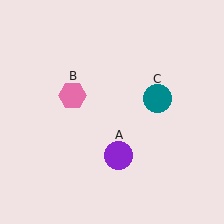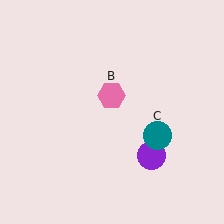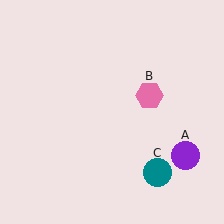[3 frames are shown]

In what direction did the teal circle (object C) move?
The teal circle (object C) moved down.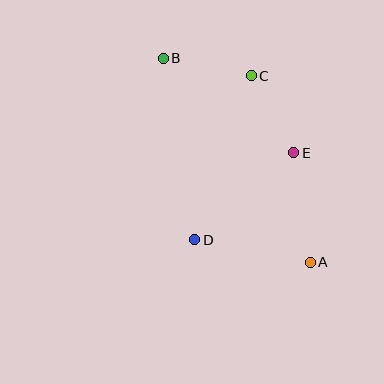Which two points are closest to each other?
Points C and E are closest to each other.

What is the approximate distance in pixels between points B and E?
The distance between B and E is approximately 161 pixels.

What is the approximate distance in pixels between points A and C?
The distance between A and C is approximately 195 pixels.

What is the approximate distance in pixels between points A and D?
The distance between A and D is approximately 118 pixels.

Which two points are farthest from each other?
Points A and B are farthest from each other.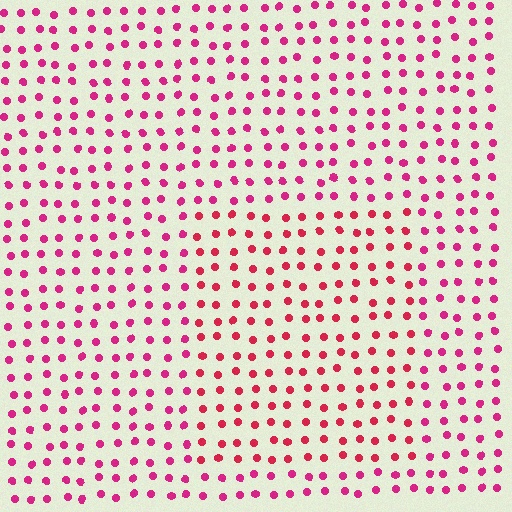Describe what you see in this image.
The image is filled with small magenta elements in a uniform arrangement. A rectangle-shaped region is visible where the elements are tinted to a slightly different hue, forming a subtle color boundary.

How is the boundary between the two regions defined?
The boundary is defined purely by a slight shift in hue (about 20 degrees). Spacing, size, and orientation are identical on both sides.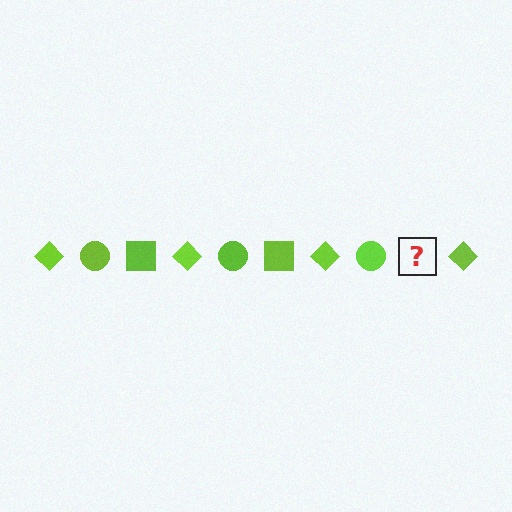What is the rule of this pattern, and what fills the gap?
The rule is that the pattern cycles through diamond, circle, square shapes in lime. The gap should be filled with a lime square.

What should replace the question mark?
The question mark should be replaced with a lime square.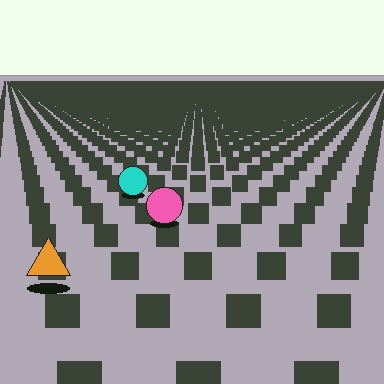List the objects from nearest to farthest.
From nearest to farthest: the orange triangle, the pink circle, the cyan circle.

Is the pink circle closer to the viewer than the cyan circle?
Yes. The pink circle is closer — you can tell from the texture gradient: the ground texture is coarser near it.